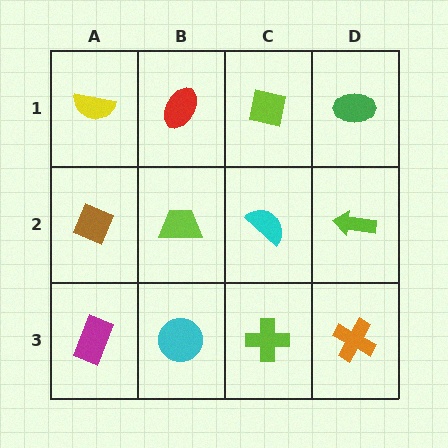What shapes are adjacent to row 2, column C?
A lime square (row 1, column C), a lime cross (row 3, column C), a lime trapezoid (row 2, column B), a lime arrow (row 2, column D).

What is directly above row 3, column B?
A lime trapezoid.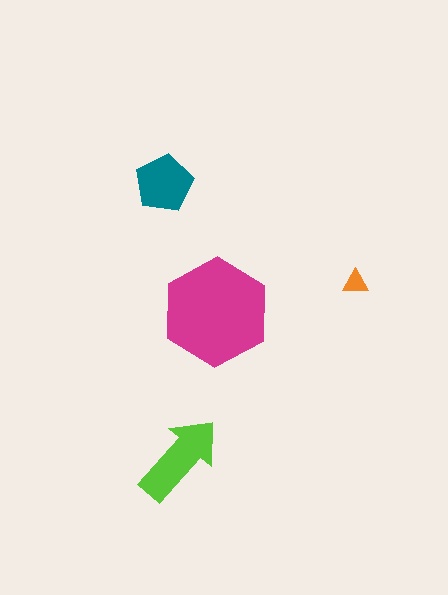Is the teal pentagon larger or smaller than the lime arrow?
Smaller.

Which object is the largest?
The magenta hexagon.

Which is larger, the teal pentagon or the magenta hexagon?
The magenta hexagon.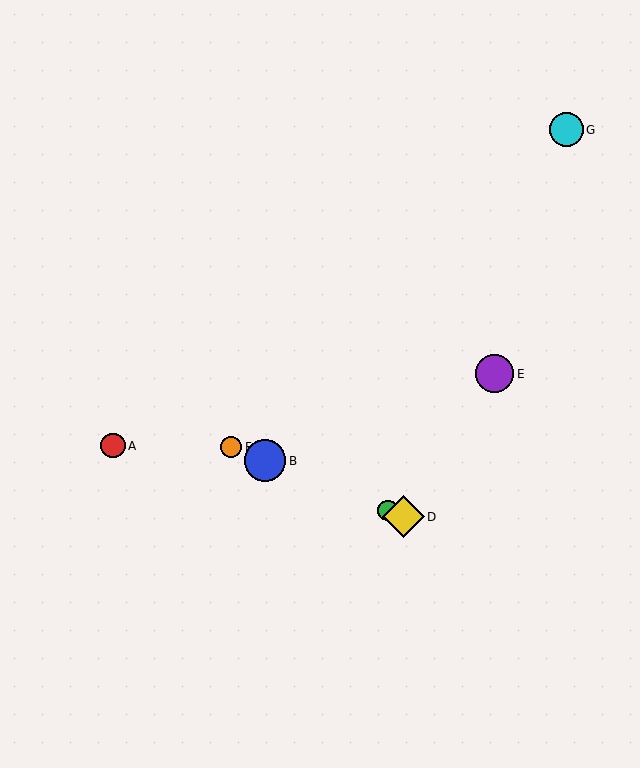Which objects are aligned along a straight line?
Objects B, C, D, F are aligned along a straight line.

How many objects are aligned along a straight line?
4 objects (B, C, D, F) are aligned along a straight line.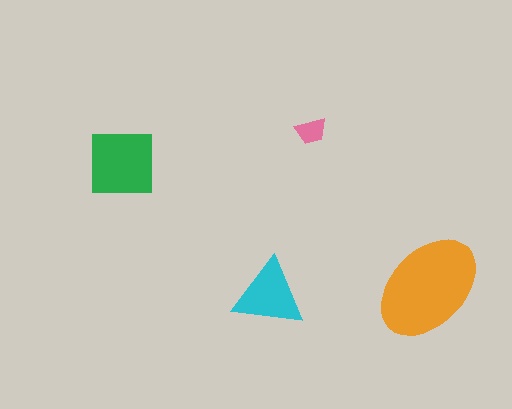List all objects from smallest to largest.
The pink trapezoid, the cyan triangle, the green square, the orange ellipse.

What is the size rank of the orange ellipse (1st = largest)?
1st.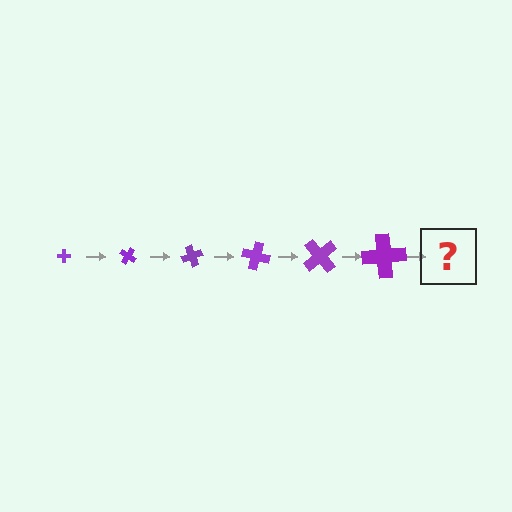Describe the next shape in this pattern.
It should be a cross, larger than the previous one and rotated 210 degrees from the start.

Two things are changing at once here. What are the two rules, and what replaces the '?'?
The two rules are that the cross grows larger each step and it rotates 35 degrees each step. The '?' should be a cross, larger than the previous one and rotated 210 degrees from the start.